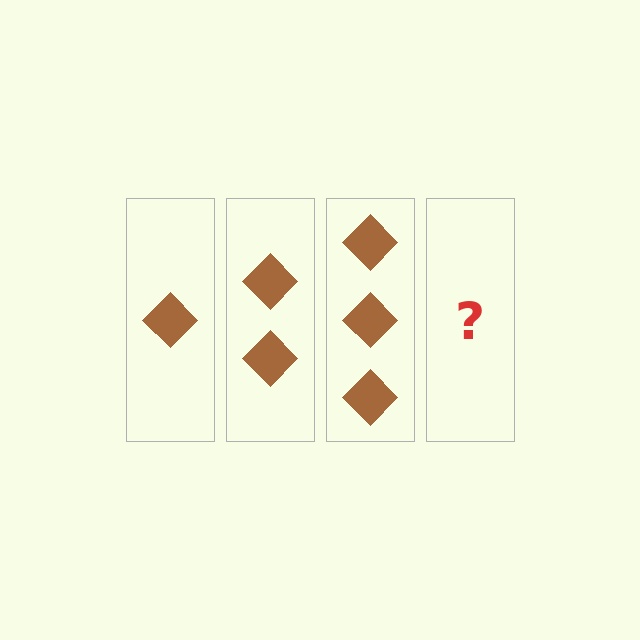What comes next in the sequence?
The next element should be 4 diamonds.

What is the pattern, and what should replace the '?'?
The pattern is that each step adds one more diamond. The '?' should be 4 diamonds.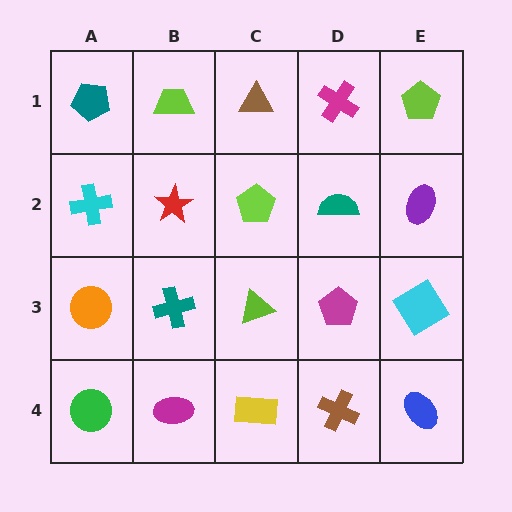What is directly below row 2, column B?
A teal cross.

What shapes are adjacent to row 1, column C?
A lime pentagon (row 2, column C), a lime trapezoid (row 1, column B), a magenta cross (row 1, column D).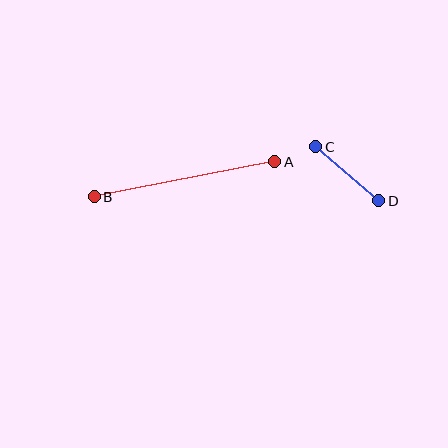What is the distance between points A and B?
The distance is approximately 184 pixels.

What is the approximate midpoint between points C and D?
The midpoint is at approximately (347, 174) pixels.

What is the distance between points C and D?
The distance is approximately 83 pixels.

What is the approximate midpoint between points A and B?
The midpoint is at approximately (185, 179) pixels.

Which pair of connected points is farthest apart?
Points A and B are farthest apart.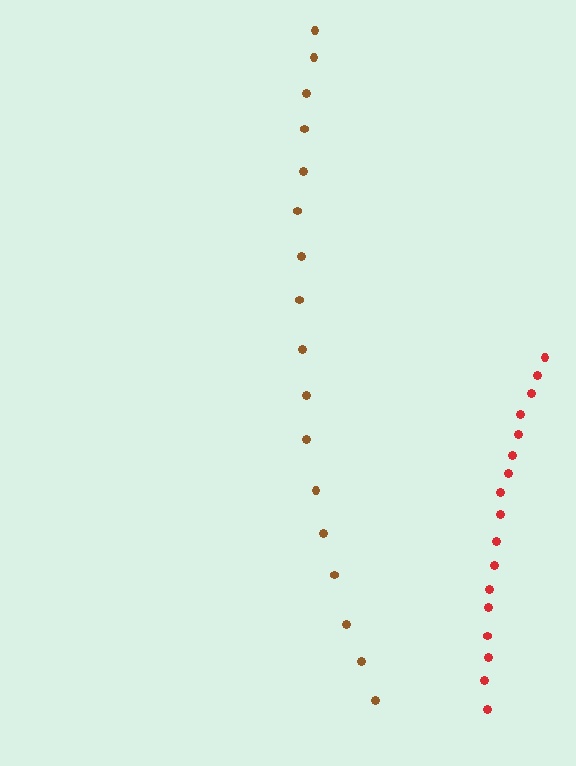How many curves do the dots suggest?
There are 2 distinct paths.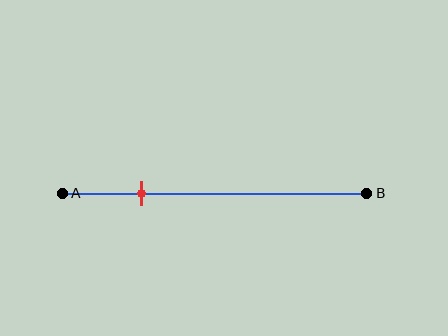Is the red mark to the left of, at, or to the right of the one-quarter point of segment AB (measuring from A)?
The red mark is approximately at the one-quarter point of segment AB.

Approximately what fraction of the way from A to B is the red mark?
The red mark is approximately 25% of the way from A to B.